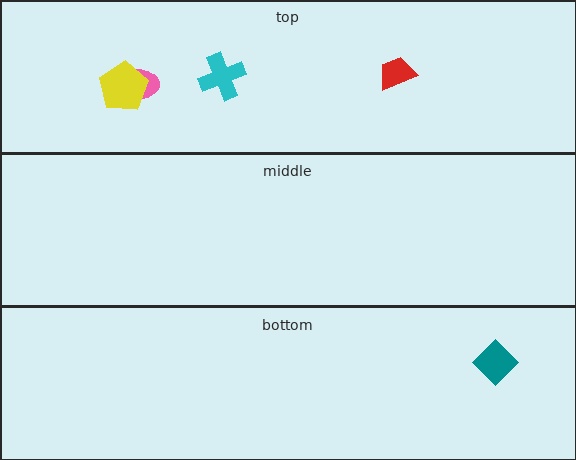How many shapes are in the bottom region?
1.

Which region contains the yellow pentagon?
The top region.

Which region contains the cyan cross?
The top region.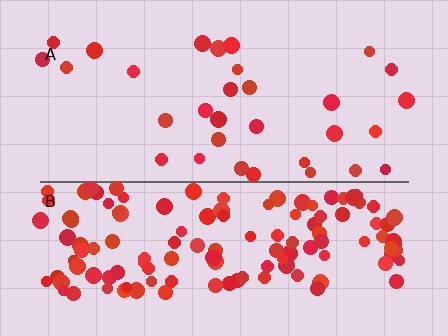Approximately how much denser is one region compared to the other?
Approximately 4.1× — region B over region A.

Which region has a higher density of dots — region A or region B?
B (the bottom).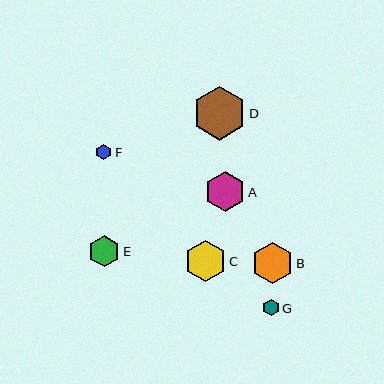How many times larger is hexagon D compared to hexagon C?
Hexagon D is approximately 1.3 times the size of hexagon C.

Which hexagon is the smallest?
Hexagon F is the smallest with a size of approximately 16 pixels.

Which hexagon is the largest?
Hexagon D is the largest with a size of approximately 54 pixels.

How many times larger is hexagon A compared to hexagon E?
Hexagon A is approximately 1.3 times the size of hexagon E.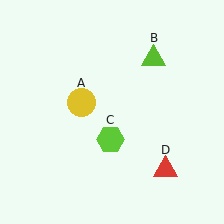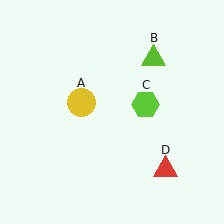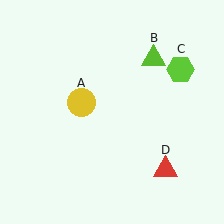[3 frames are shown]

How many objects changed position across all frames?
1 object changed position: lime hexagon (object C).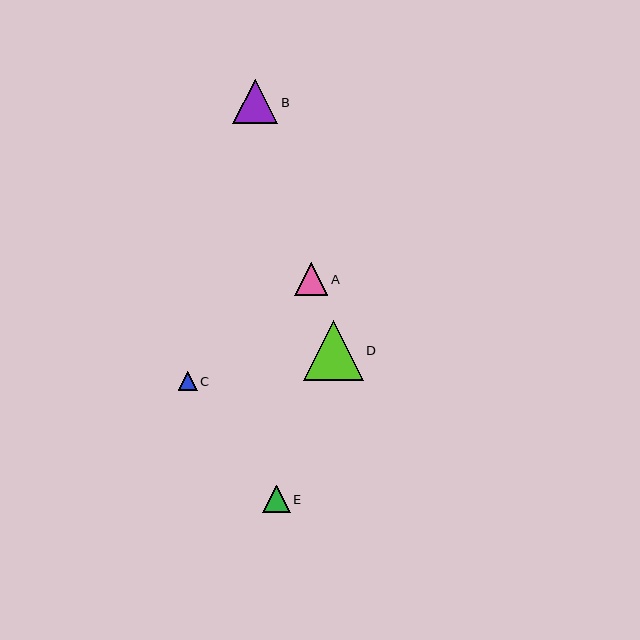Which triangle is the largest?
Triangle D is the largest with a size of approximately 60 pixels.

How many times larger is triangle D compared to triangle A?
Triangle D is approximately 1.8 times the size of triangle A.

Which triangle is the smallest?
Triangle C is the smallest with a size of approximately 19 pixels.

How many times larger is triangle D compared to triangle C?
Triangle D is approximately 3.1 times the size of triangle C.